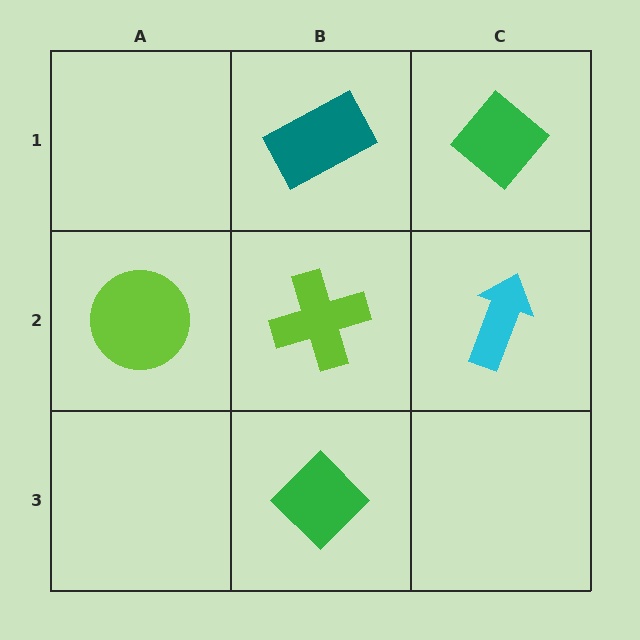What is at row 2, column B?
A lime cross.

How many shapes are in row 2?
3 shapes.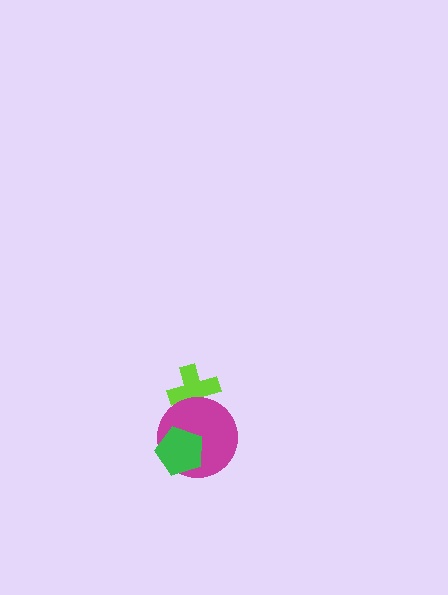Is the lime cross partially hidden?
Yes, it is partially covered by another shape.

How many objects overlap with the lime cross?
1 object overlaps with the lime cross.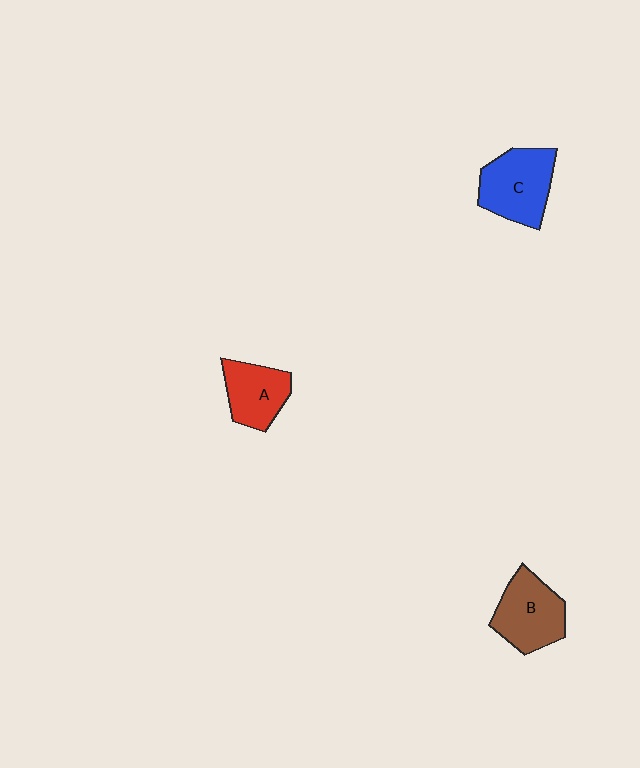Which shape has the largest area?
Shape C (blue).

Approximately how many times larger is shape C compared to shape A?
Approximately 1.3 times.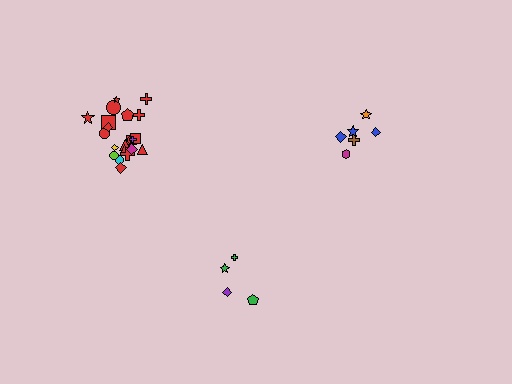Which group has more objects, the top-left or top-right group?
The top-left group.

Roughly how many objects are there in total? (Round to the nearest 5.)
Roughly 30 objects in total.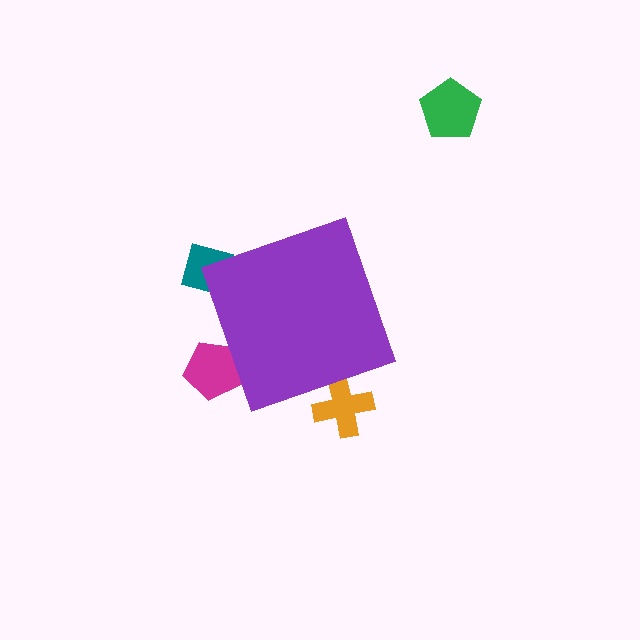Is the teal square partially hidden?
Yes, the teal square is partially hidden behind the purple diamond.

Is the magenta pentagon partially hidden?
Yes, the magenta pentagon is partially hidden behind the purple diamond.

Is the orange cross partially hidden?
Yes, the orange cross is partially hidden behind the purple diamond.